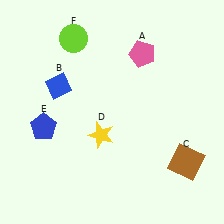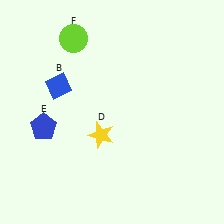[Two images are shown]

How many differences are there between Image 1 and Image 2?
There are 2 differences between the two images.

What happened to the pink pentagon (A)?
The pink pentagon (A) was removed in Image 2. It was in the top-right area of Image 1.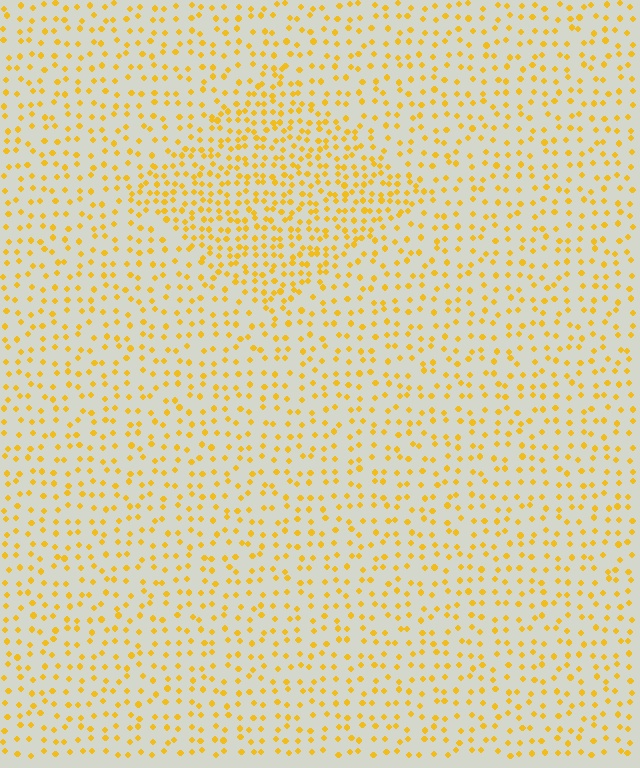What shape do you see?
I see a diamond.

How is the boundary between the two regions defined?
The boundary is defined by a change in element density (approximately 1.9x ratio). All elements are the same color, size, and shape.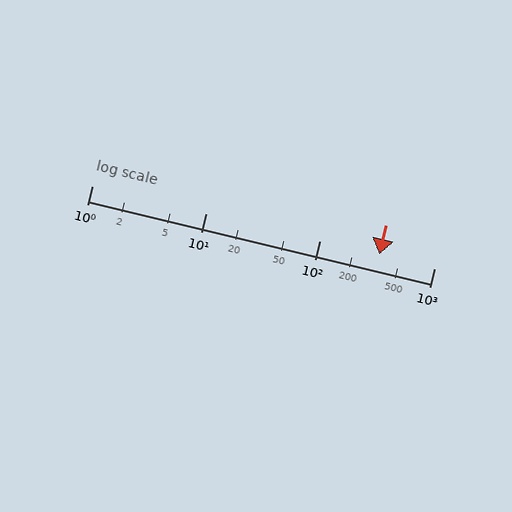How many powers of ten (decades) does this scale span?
The scale spans 3 decades, from 1 to 1000.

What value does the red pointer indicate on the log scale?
The pointer indicates approximately 330.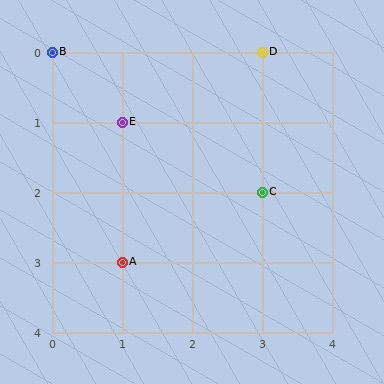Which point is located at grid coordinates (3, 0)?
Point D is at (3, 0).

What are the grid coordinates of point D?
Point D is at grid coordinates (3, 0).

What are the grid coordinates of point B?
Point B is at grid coordinates (0, 0).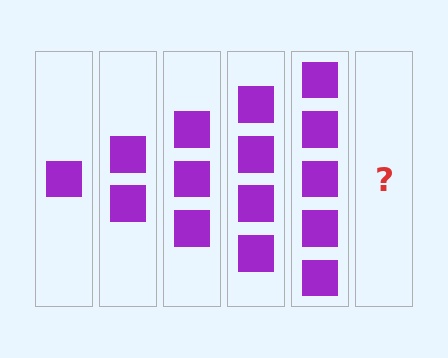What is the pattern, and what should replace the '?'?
The pattern is that each step adds one more square. The '?' should be 6 squares.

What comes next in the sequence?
The next element should be 6 squares.